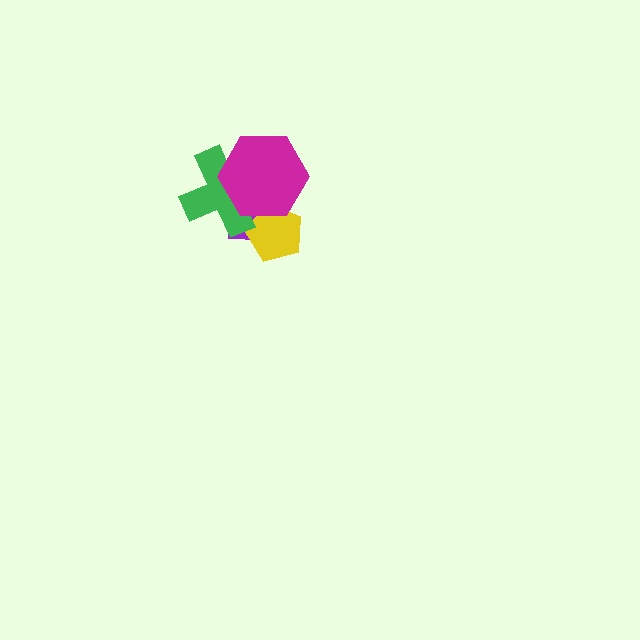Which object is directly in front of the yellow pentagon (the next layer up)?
The green cross is directly in front of the yellow pentagon.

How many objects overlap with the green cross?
3 objects overlap with the green cross.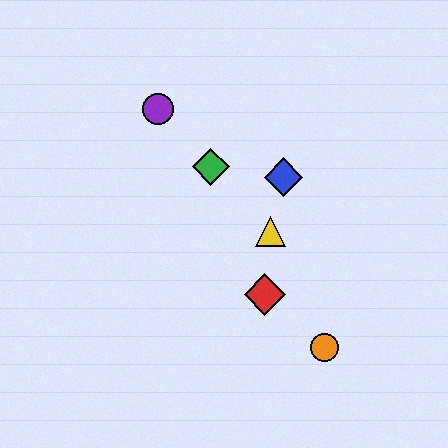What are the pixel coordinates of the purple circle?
The purple circle is at (158, 109).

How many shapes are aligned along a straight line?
3 shapes (the green diamond, the yellow triangle, the purple circle) are aligned along a straight line.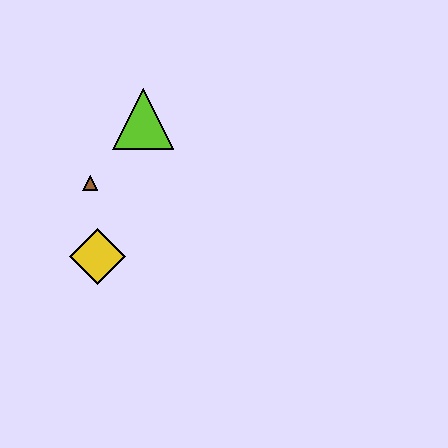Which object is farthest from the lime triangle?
The yellow diamond is farthest from the lime triangle.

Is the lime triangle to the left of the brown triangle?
No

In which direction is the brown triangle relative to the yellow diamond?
The brown triangle is above the yellow diamond.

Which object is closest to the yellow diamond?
The brown triangle is closest to the yellow diamond.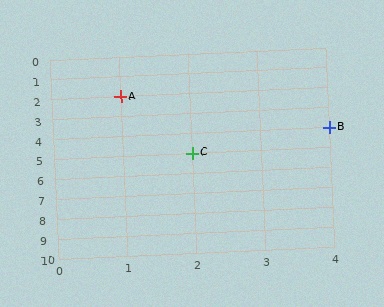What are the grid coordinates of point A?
Point A is at grid coordinates (1, 2).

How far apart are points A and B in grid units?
Points A and B are 3 columns and 2 rows apart (about 3.6 grid units diagonally).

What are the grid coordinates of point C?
Point C is at grid coordinates (2, 5).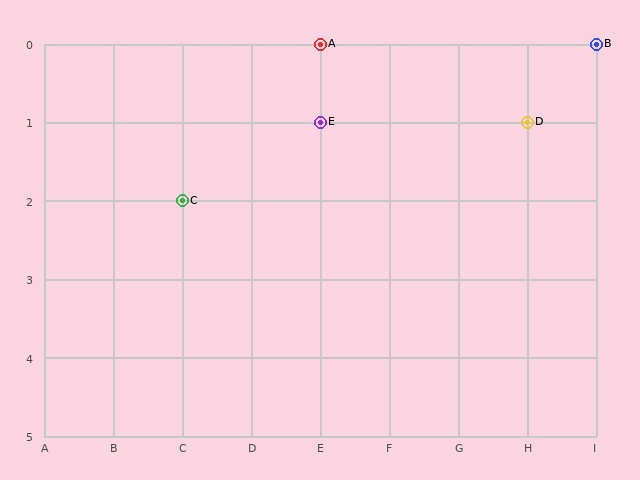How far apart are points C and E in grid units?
Points C and E are 2 columns and 1 row apart (about 2.2 grid units diagonally).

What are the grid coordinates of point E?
Point E is at grid coordinates (E, 1).